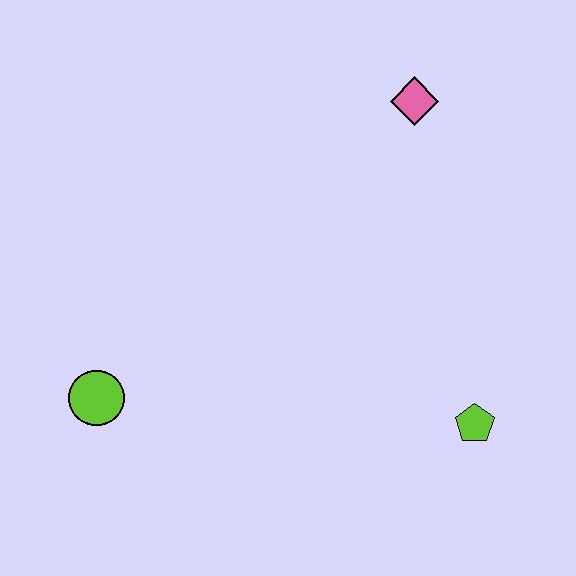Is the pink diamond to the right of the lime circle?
Yes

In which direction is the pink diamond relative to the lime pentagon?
The pink diamond is above the lime pentagon.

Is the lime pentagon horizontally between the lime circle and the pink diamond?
No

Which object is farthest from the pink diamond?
The lime circle is farthest from the pink diamond.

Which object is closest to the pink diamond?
The lime pentagon is closest to the pink diamond.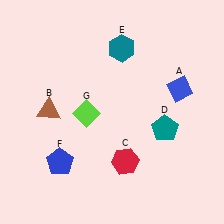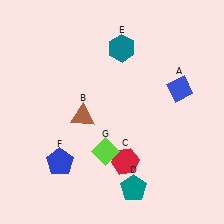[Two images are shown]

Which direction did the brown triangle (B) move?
The brown triangle (B) moved right.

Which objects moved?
The objects that moved are: the brown triangle (B), the teal pentagon (D), the lime diamond (G).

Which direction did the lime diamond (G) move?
The lime diamond (G) moved down.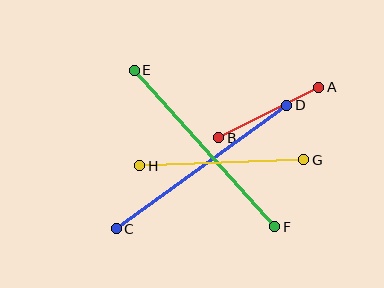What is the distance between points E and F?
The distance is approximately 210 pixels.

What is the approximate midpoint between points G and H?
The midpoint is at approximately (222, 163) pixels.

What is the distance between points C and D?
The distance is approximately 211 pixels.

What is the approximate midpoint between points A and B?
The midpoint is at approximately (269, 112) pixels.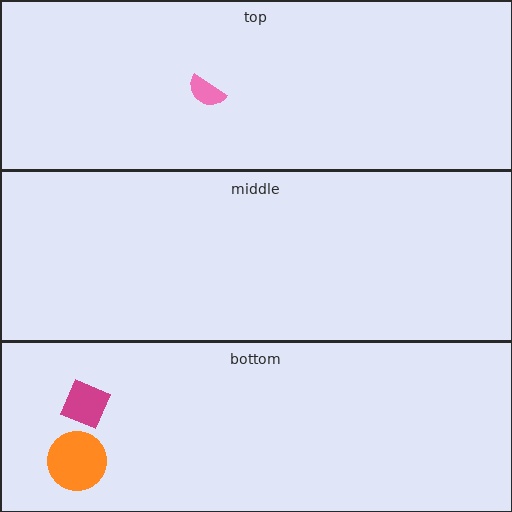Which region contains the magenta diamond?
The bottom region.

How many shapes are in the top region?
1.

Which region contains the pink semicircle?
The top region.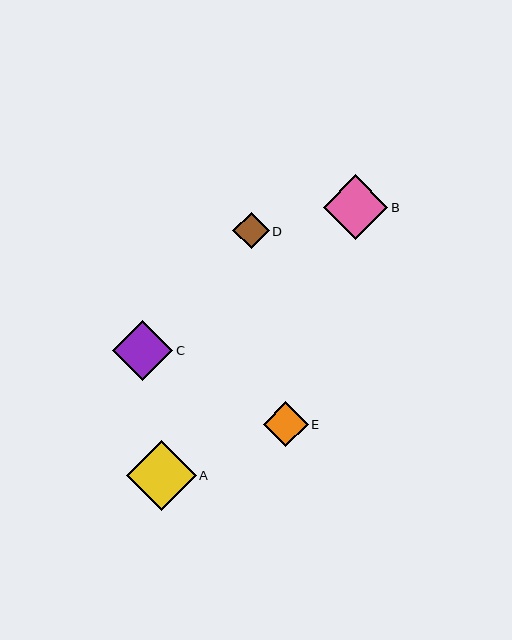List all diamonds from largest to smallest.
From largest to smallest: A, B, C, E, D.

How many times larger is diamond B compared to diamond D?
Diamond B is approximately 1.8 times the size of diamond D.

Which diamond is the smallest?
Diamond D is the smallest with a size of approximately 37 pixels.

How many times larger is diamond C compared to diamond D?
Diamond C is approximately 1.6 times the size of diamond D.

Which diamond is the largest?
Diamond A is the largest with a size of approximately 70 pixels.